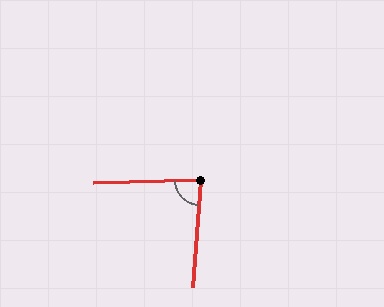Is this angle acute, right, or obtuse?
It is acute.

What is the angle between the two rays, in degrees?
Approximately 84 degrees.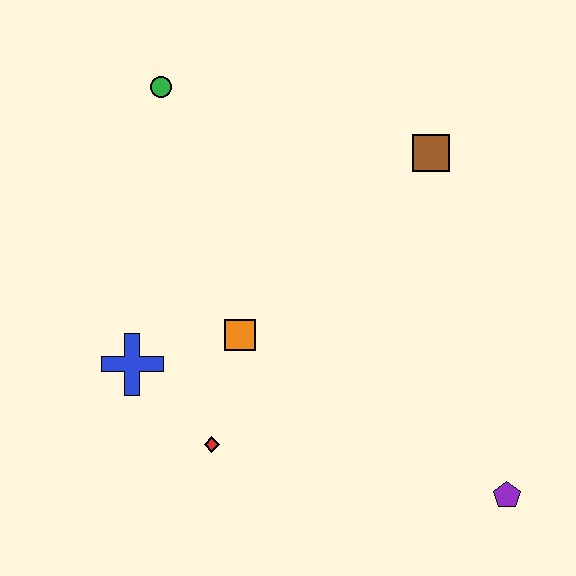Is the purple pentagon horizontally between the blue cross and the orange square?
No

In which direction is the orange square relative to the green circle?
The orange square is below the green circle.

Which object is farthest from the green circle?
The purple pentagon is farthest from the green circle.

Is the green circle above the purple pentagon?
Yes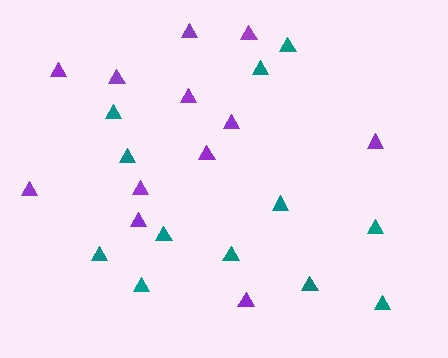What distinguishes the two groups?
There are 2 groups: one group of teal triangles (12) and one group of purple triangles (12).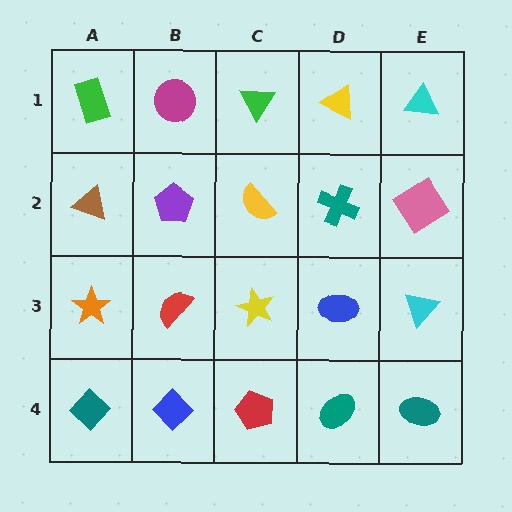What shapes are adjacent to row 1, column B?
A purple pentagon (row 2, column B), a green rectangle (row 1, column A), a green triangle (row 1, column C).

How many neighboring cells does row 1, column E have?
2.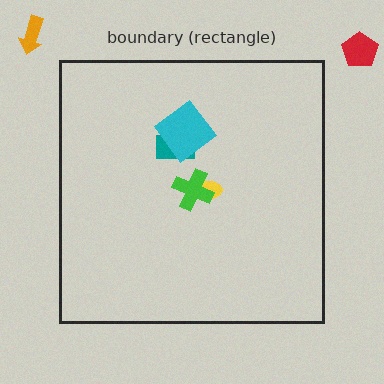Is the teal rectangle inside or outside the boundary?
Inside.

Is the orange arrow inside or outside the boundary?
Outside.